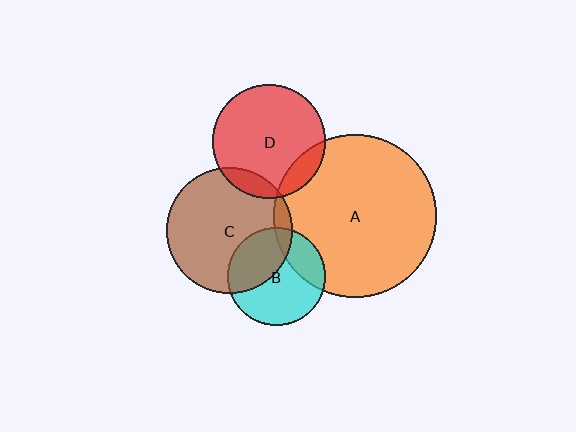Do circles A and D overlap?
Yes.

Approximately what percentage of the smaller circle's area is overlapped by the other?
Approximately 15%.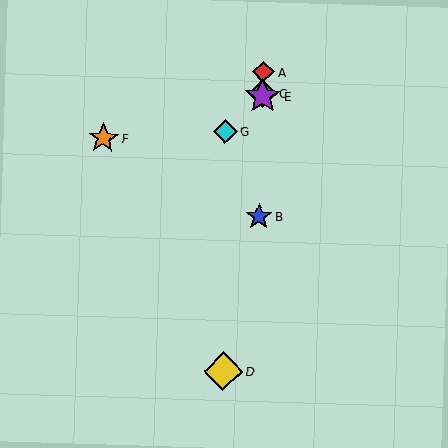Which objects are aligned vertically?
Objects A, B, C, E are aligned vertically.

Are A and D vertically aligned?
No, A is at x≈263 and D is at x≈223.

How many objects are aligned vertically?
4 objects (A, B, C, E) are aligned vertically.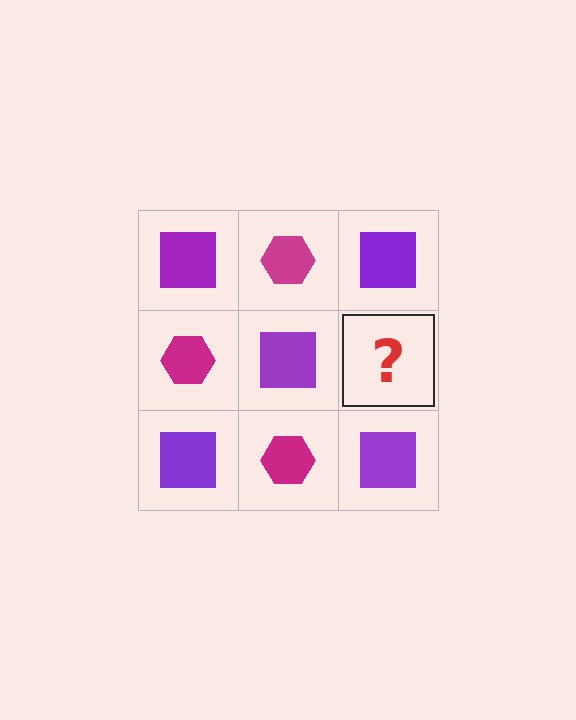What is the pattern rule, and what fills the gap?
The rule is that it alternates purple square and magenta hexagon in a checkerboard pattern. The gap should be filled with a magenta hexagon.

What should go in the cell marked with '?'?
The missing cell should contain a magenta hexagon.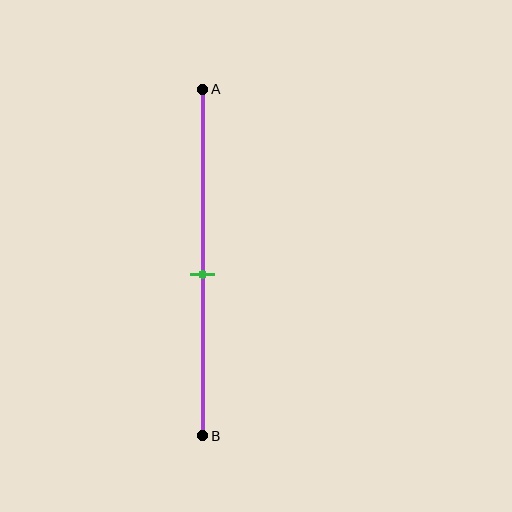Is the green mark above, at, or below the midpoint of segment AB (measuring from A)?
The green mark is below the midpoint of segment AB.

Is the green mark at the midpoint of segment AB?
No, the mark is at about 55% from A, not at the 50% midpoint.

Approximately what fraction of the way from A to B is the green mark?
The green mark is approximately 55% of the way from A to B.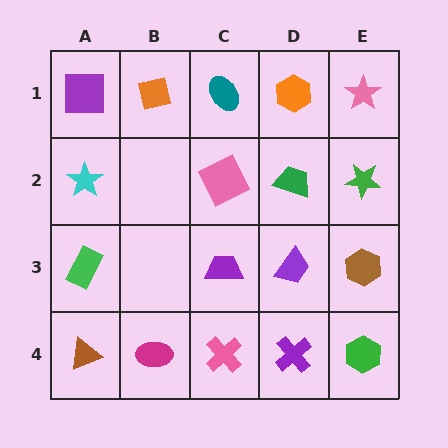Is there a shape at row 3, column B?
No, that cell is empty.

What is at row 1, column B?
An orange square.